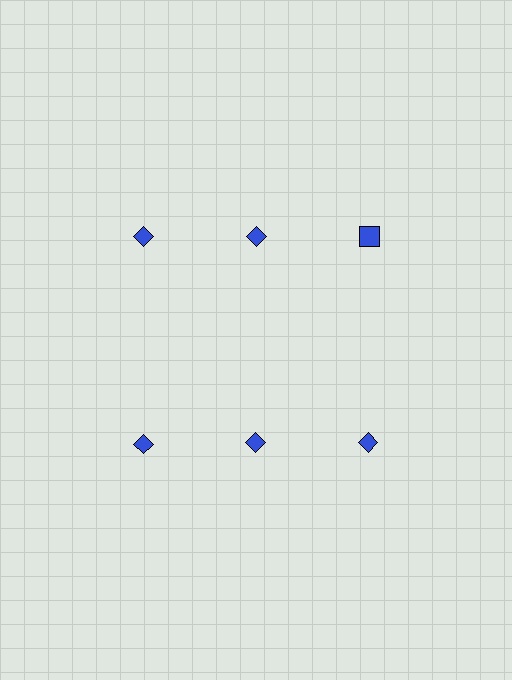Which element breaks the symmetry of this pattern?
The blue square in the top row, center column breaks the symmetry. All other shapes are blue diamonds.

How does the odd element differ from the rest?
It has a different shape: square instead of diamond.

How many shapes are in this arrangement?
There are 6 shapes arranged in a grid pattern.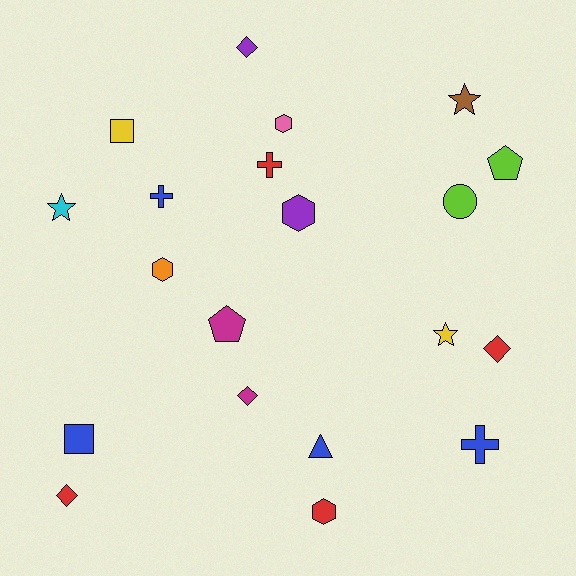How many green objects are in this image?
There are no green objects.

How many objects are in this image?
There are 20 objects.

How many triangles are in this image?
There is 1 triangle.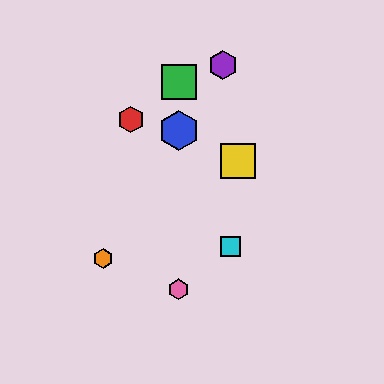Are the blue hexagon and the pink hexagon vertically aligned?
Yes, both are at x≈179.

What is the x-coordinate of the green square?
The green square is at x≈179.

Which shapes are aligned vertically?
The blue hexagon, the green square, the pink hexagon are aligned vertically.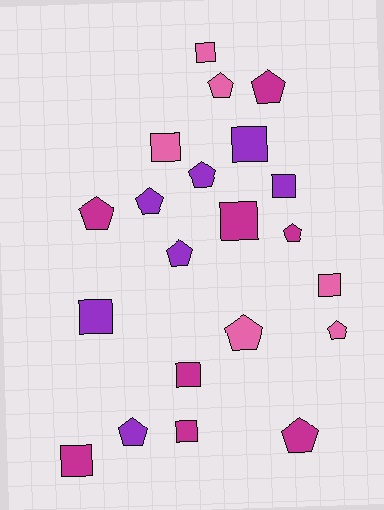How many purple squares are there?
There are 3 purple squares.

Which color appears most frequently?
Magenta, with 8 objects.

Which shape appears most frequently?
Pentagon, with 11 objects.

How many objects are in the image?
There are 21 objects.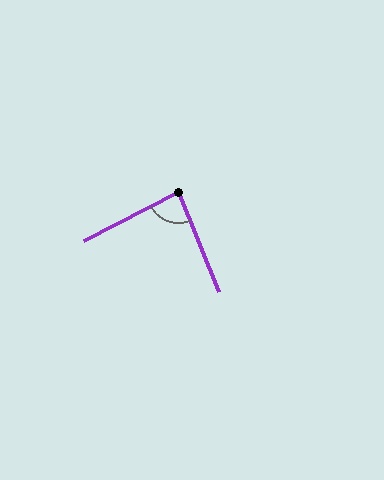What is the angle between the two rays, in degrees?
Approximately 85 degrees.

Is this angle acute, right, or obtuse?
It is acute.